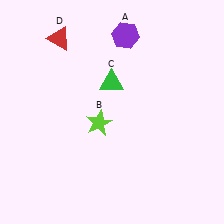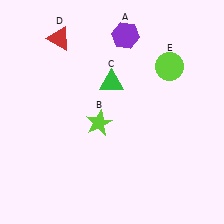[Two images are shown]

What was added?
A lime circle (E) was added in Image 2.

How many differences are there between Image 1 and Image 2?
There is 1 difference between the two images.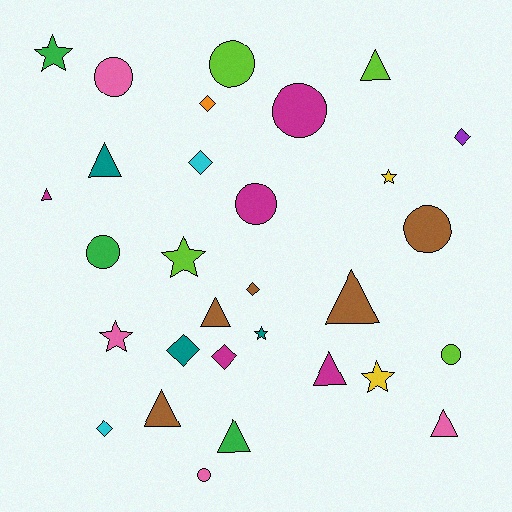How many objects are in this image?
There are 30 objects.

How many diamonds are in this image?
There are 7 diamonds.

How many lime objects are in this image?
There are 4 lime objects.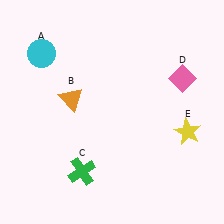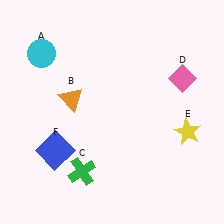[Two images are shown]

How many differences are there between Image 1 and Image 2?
There is 1 difference between the two images.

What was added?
A blue square (F) was added in Image 2.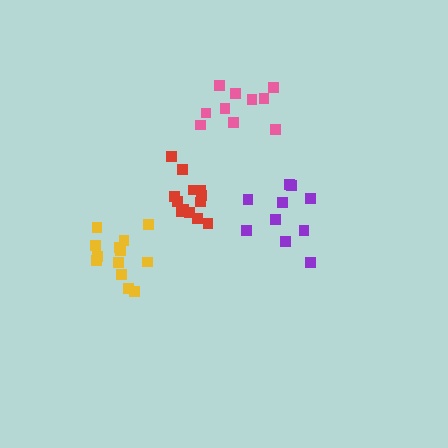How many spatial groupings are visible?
There are 4 spatial groupings.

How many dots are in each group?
Group 1: 13 dots, Group 2: 13 dots, Group 3: 10 dots, Group 4: 10 dots (46 total).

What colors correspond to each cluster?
The clusters are colored: red, yellow, purple, pink.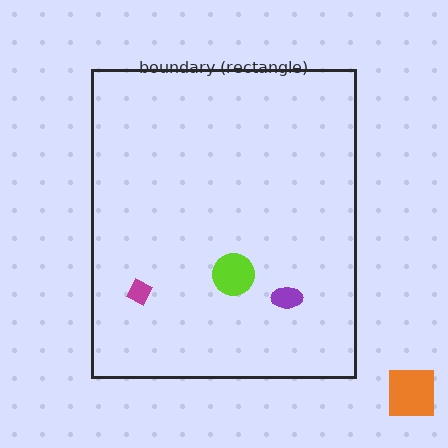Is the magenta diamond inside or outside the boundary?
Inside.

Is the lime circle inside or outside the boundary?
Inside.